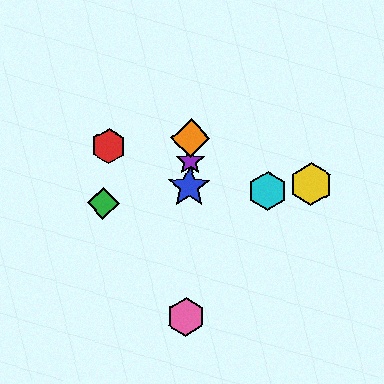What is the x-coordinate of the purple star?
The purple star is at x≈190.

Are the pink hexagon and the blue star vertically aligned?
Yes, both are at x≈186.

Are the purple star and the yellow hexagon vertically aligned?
No, the purple star is at x≈190 and the yellow hexagon is at x≈311.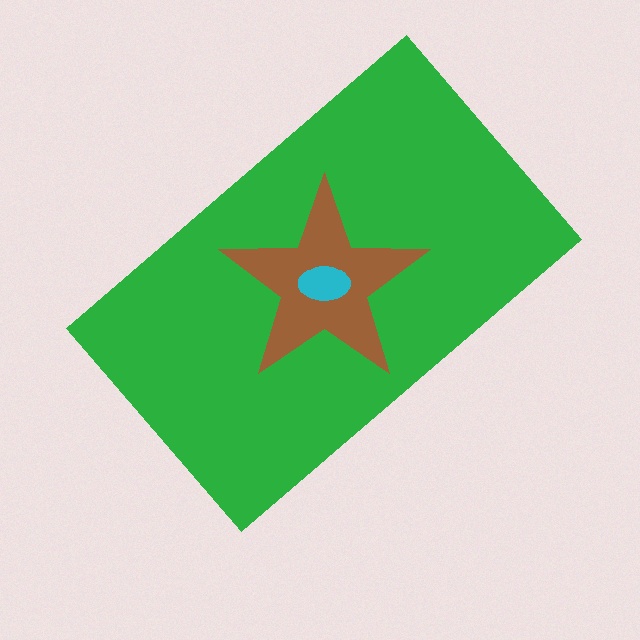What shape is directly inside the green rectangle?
The brown star.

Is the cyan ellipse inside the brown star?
Yes.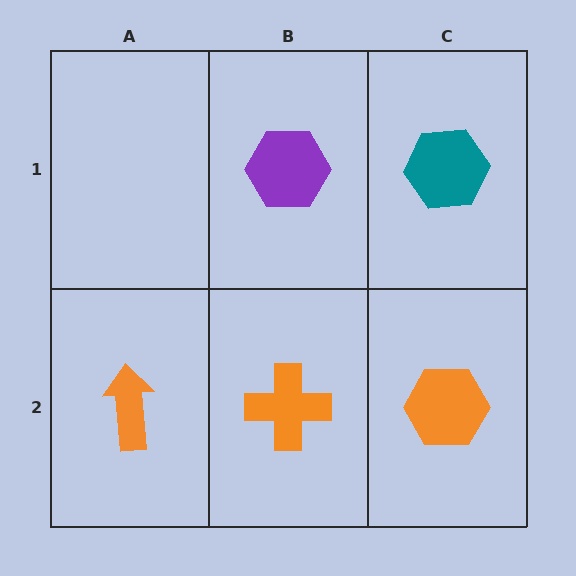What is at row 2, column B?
An orange cross.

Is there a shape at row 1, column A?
No, that cell is empty.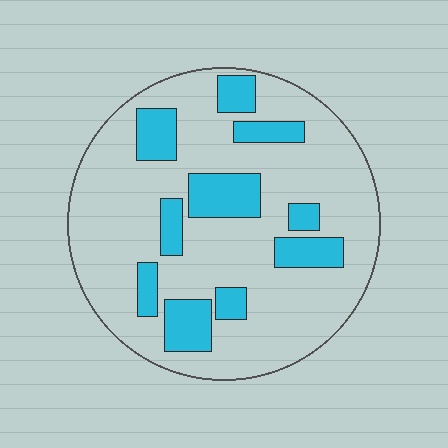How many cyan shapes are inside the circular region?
10.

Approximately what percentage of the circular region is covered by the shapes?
Approximately 25%.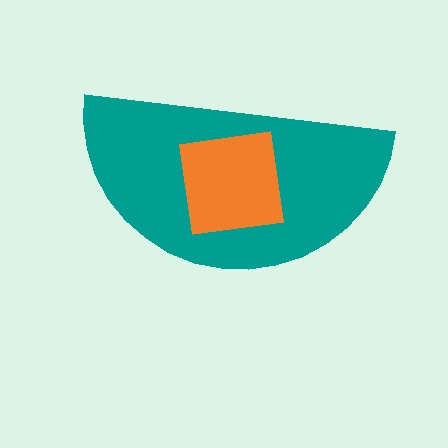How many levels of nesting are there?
2.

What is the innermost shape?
The orange square.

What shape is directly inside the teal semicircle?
The orange square.